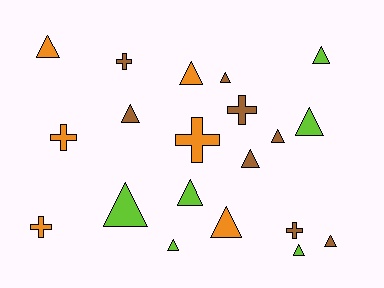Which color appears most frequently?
Brown, with 8 objects.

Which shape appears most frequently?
Triangle, with 14 objects.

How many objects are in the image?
There are 20 objects.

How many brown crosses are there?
There are 3 brown crosses.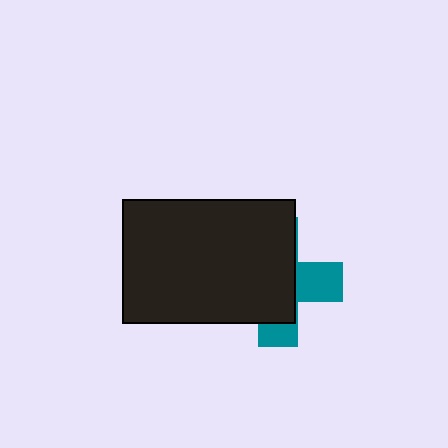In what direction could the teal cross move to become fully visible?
The teal cross could move right. That would shift it out from behind the black rectangle entirely.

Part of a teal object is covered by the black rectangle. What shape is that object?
It is a cross.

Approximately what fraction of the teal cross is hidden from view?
Roughly 66% of the teal cross is hidden behind the black rectangle.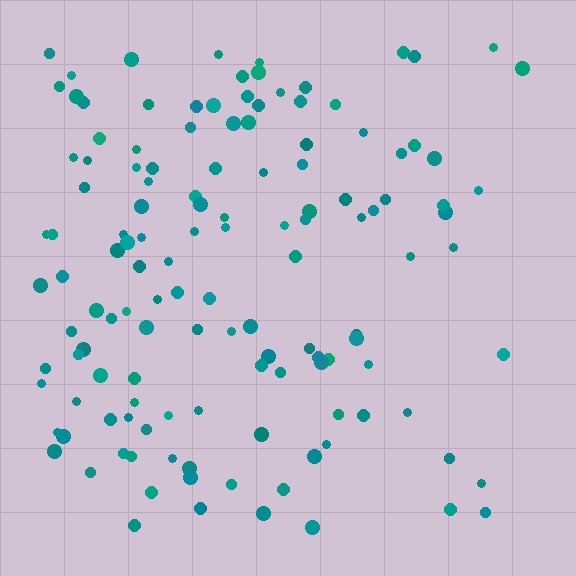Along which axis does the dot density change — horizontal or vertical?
Horizontal.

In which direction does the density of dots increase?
From right to left, with the left side densest.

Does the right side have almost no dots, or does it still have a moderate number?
Still a moderate number, just noticeably fewer than the left.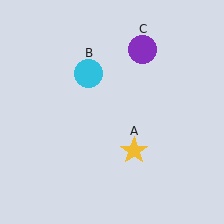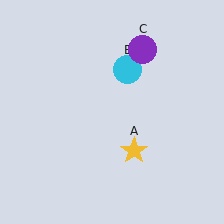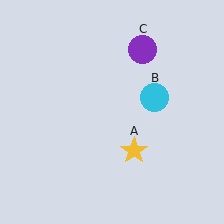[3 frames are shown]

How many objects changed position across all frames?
1 object changed position: cyan circle (object B).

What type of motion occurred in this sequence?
The cyan circle (object B) rotated clockwise around the center of the scene.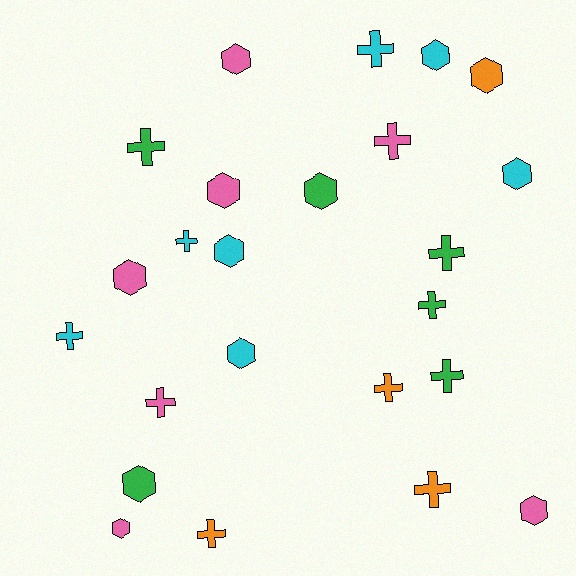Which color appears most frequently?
Pink, with 7 objects.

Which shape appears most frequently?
Hexagon, with 12 objects.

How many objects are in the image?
There are 24 objects.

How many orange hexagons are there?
There is 1 orange hexagon.